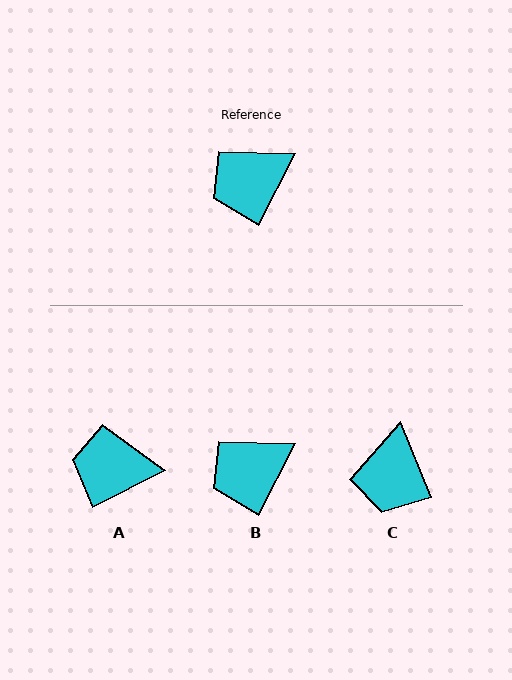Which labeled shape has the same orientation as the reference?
B.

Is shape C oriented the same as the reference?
No, it is off by about 50 degrees.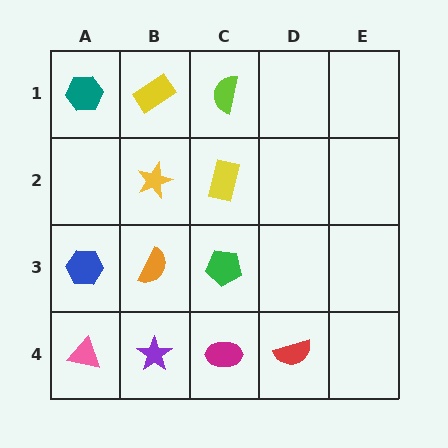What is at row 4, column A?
A pink triangle.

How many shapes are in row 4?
4 shapes.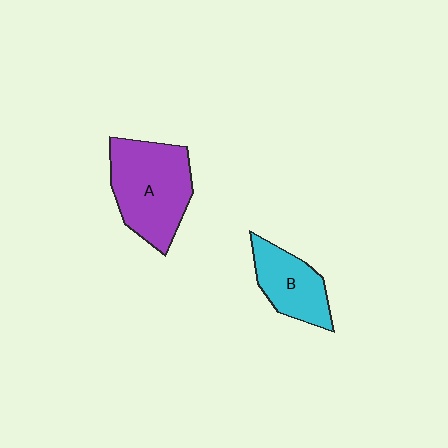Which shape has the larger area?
Shape A (purple).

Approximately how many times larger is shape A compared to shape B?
Approximately 1.6 times.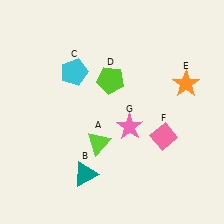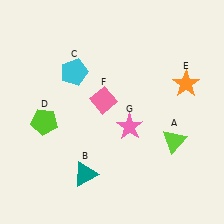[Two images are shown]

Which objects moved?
The objects that moved are: the lime triangle (A), the lime pentagon (D), the pink diamond (F).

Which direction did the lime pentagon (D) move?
The lime pentagon (D) moved left.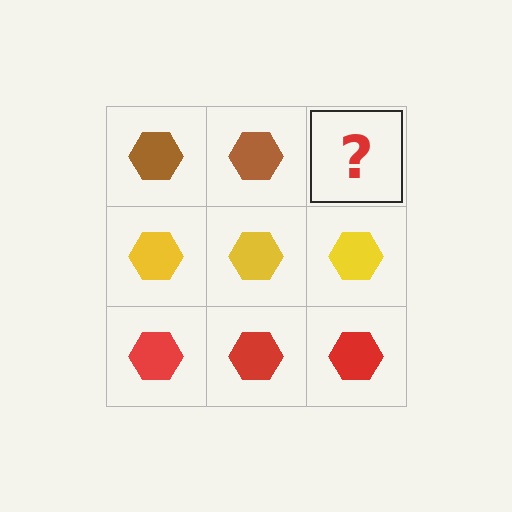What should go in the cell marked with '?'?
The missing cell should contain a brown hexagon.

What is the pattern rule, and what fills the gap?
The rule is that each row has a consistent color. The gap should be filled with a brown hexagon.